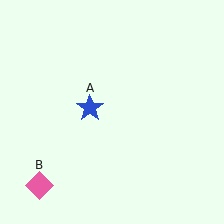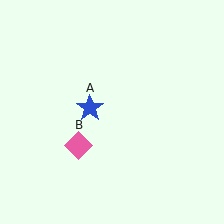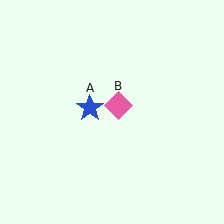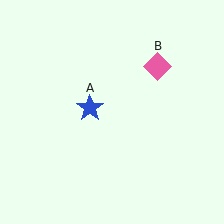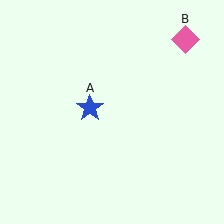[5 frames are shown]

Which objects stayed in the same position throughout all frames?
Blue star (object A) remained stationary.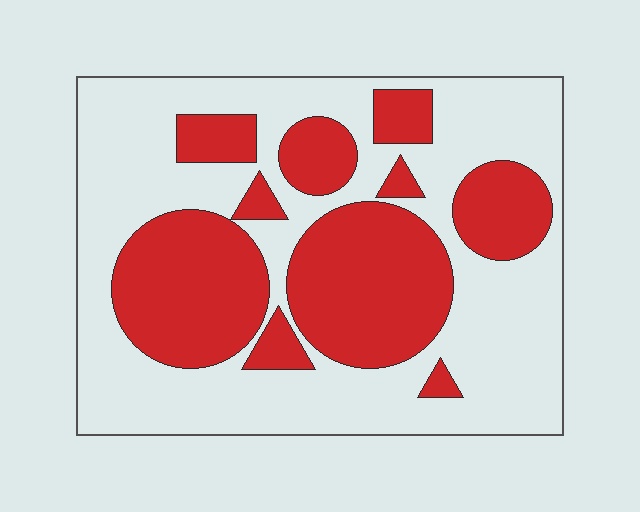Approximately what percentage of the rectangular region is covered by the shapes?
Approximately 40%.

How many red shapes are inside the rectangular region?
10.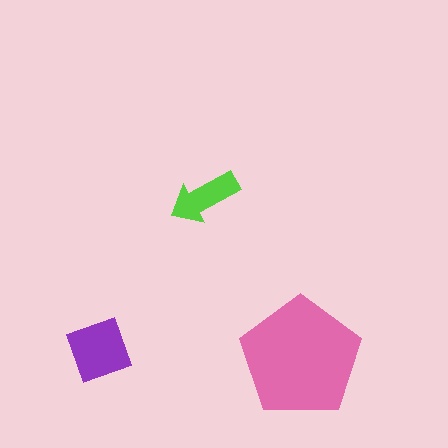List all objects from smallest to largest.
The lime arrow, the purple diamond, the pink pentagon.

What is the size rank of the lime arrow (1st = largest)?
3rd.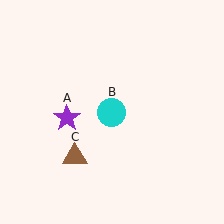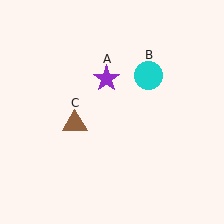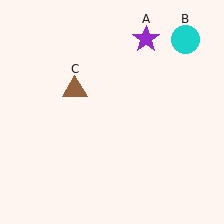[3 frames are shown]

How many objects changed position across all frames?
3 objects changed position: purple star (object A), cyan circle (object B), brown triangle (object C).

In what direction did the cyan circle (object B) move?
The cyan circle (object B) moved up and to the right.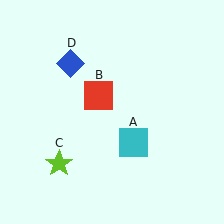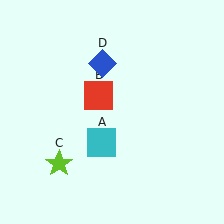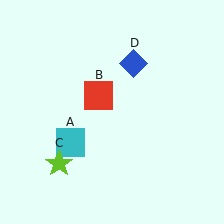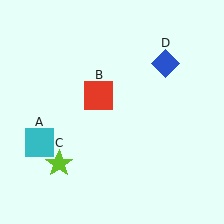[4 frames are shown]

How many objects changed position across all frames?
2 objects changed position: cyan square (object A), blue diamond (object D).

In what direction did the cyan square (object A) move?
The cyan square (object A) moved left.